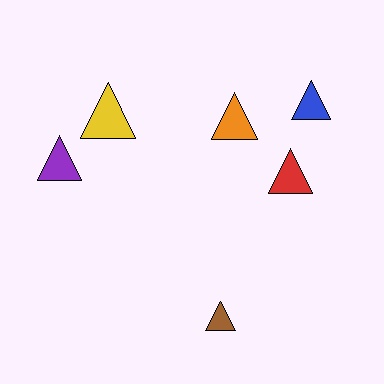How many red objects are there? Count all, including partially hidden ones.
There is 1 red object.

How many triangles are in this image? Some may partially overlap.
There are 6 triangles.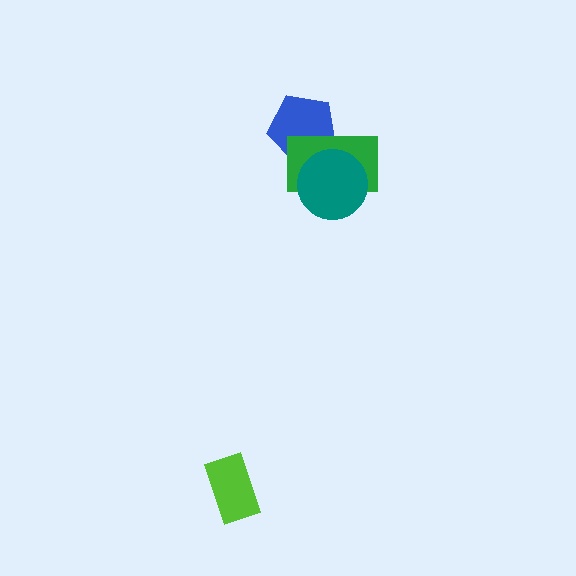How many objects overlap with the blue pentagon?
2 objects overlap with the blue pentagon.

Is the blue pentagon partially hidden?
Yes, it is partially covered by another shape.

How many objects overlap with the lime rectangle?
0 objects overlap with the lime rectangle.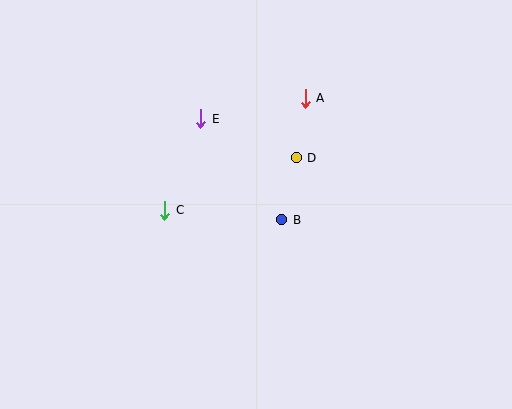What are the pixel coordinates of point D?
Point D is at (296, 158).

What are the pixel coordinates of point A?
Point A is at (305, 98).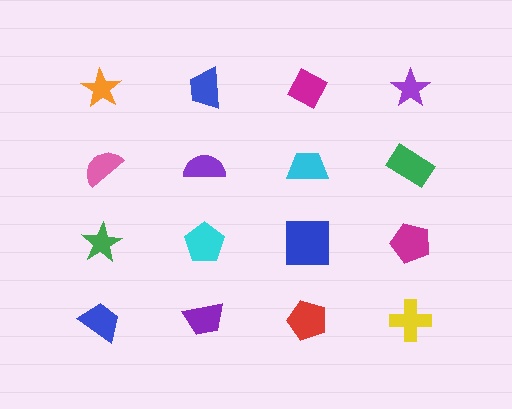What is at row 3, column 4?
A magenta pentagon.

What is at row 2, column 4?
A green rectangle.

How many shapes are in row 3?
4 shapes.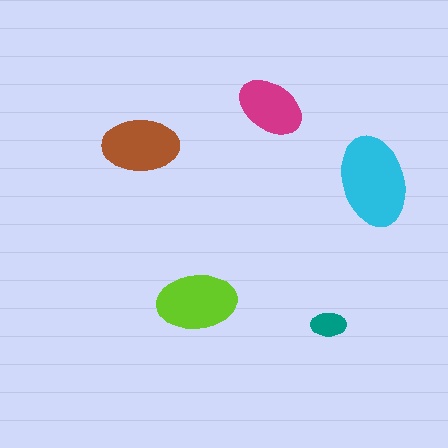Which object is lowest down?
The teal ellipse is bottommost.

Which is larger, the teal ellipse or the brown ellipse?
The brown one.